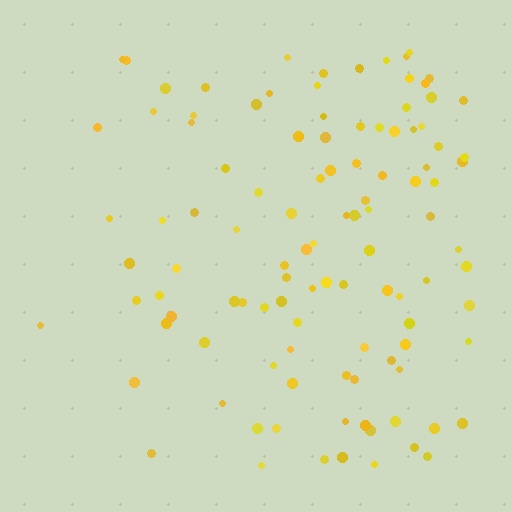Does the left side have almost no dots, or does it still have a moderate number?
Still a moderate number, just noticeably fewer than the right.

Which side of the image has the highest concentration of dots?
The right.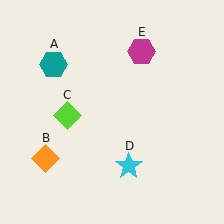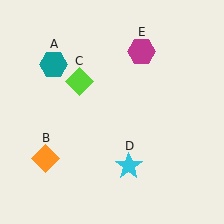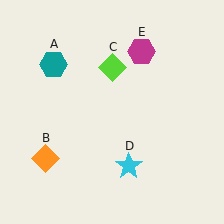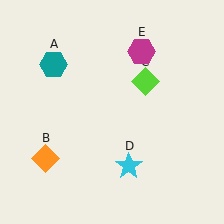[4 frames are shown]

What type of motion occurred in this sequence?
The lime diamond (object C) rotated clockwise around the center of the scene.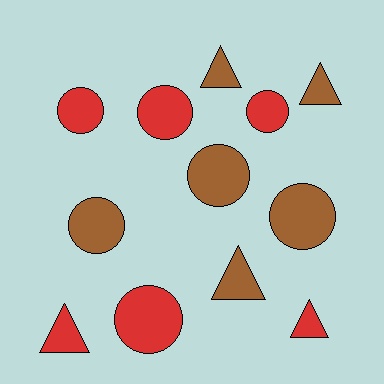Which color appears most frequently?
Brown, with 6 objects.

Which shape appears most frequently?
Circle, with 7 objects.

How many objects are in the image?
There are 12 objects.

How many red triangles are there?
There are 2 red triangles.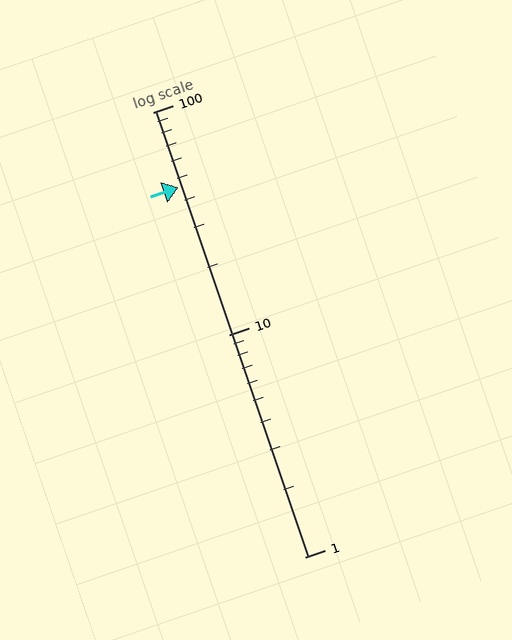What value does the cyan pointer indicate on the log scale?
The pointer indicates approximately 46.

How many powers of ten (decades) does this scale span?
The scale spans 2 decades, from 1 to 100.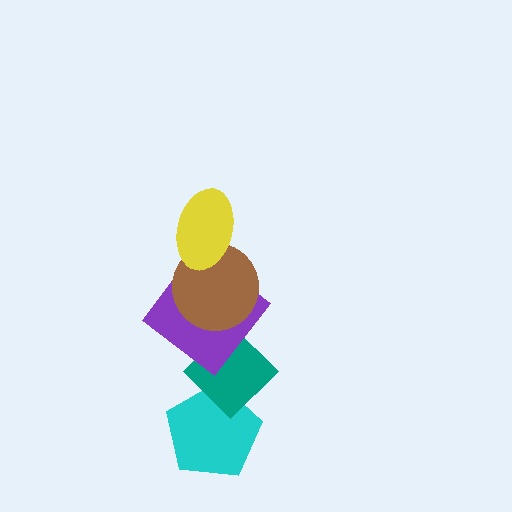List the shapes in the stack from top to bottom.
From top to bottom: the yellow ellipse, the brown circle, the purple diamond, the teal diamond, the cyan pentagon.